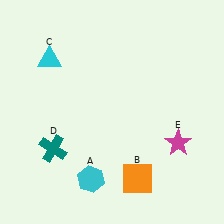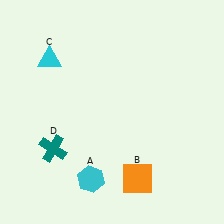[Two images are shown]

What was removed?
The magenta star (E) was removed in Image 2.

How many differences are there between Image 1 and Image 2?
There is 1 difference between the two images.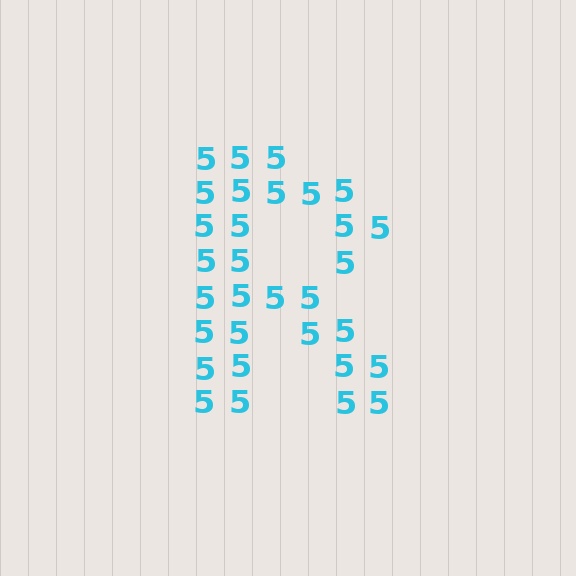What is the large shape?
The large shape is the letter R.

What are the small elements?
The small elements are digit 5's.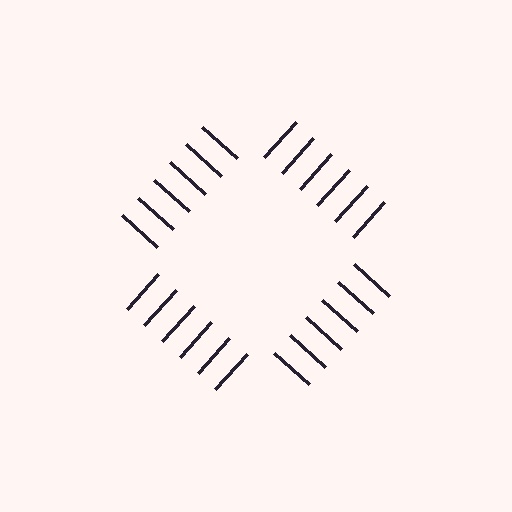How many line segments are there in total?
24 — 6 along each of the 4 edges.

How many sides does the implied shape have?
4 sides — the line-ends trace a square.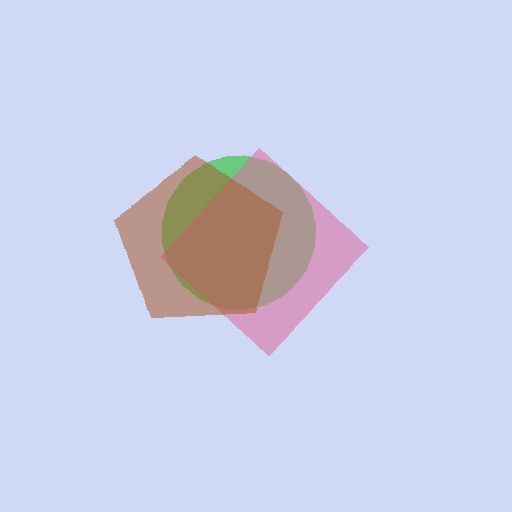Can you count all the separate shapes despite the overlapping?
Yes, there are 3 separate shapes.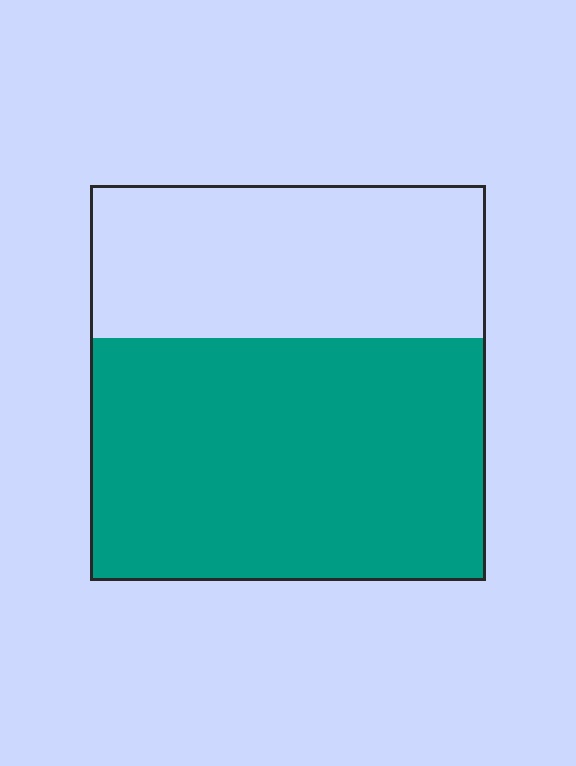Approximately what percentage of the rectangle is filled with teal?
Approximately 60%.